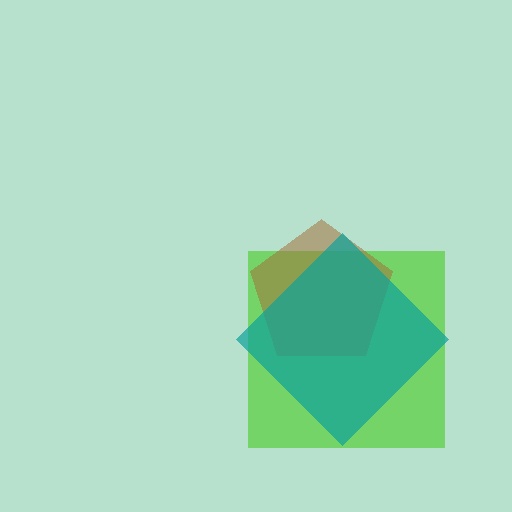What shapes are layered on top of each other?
The layered shapes are: a lime square, a brown pentagon, a teal diamond.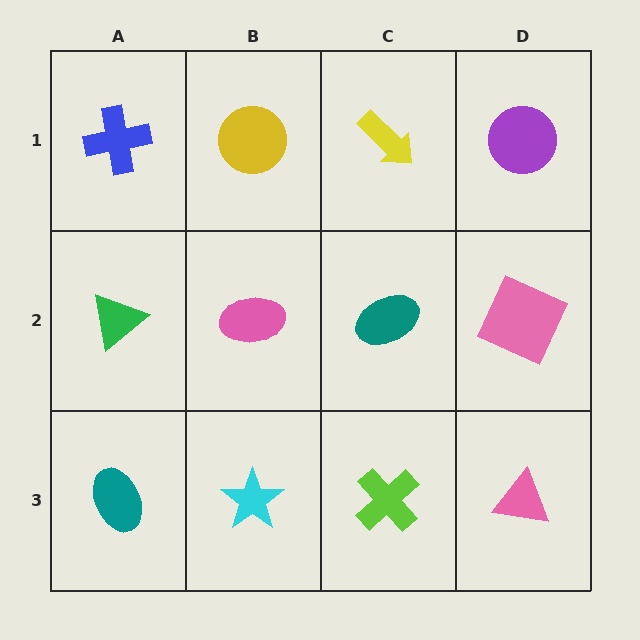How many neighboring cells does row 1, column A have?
2.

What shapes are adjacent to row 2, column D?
A purple circle (row 1, column D), a pink triangle (row 3, column D), a teal ellipse (row 2, column C).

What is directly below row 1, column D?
A pink square.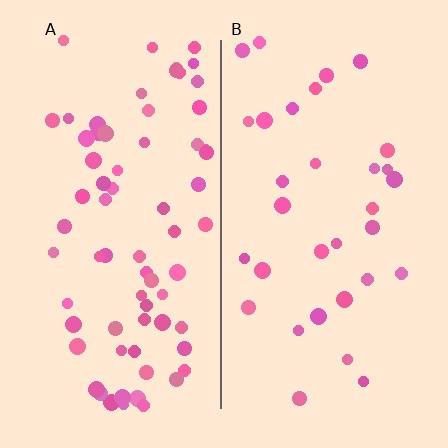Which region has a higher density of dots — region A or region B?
A (the left).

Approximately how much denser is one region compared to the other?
Approximately 2.1× — region A over region B.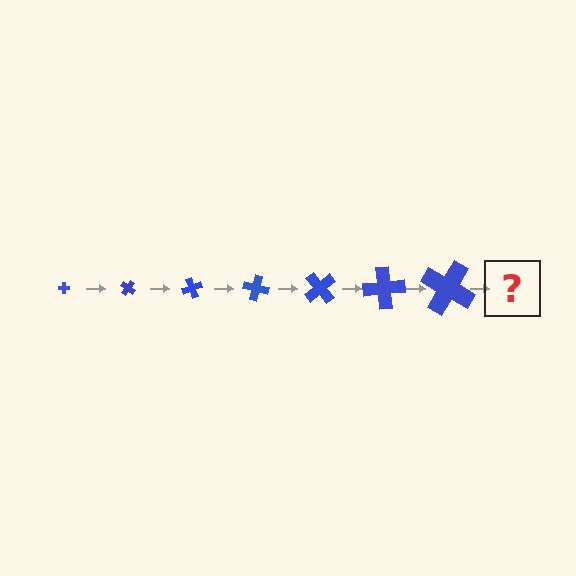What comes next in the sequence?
The next element should be a cross, larger than the previous one and rotated 245 degrees from the start.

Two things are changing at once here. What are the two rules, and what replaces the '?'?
The two rules are that the cross grows larger each step and it rotates 35 degrees each step. The '?' should be a cross, larger than the previous one and rotated 245 degrees from the start.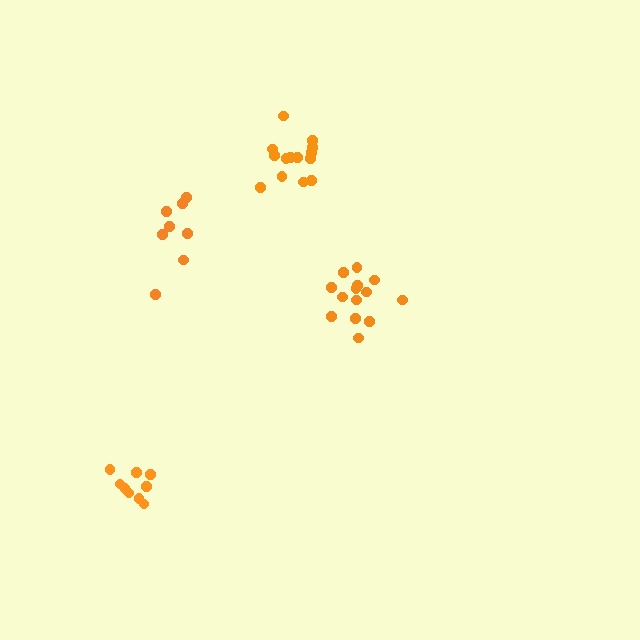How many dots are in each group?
Group 1: 9 dots, Group 2: 14 dots, Group 3: 14 dots, Group 4: 8 dots (45 total).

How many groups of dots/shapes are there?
There are 4 groups.